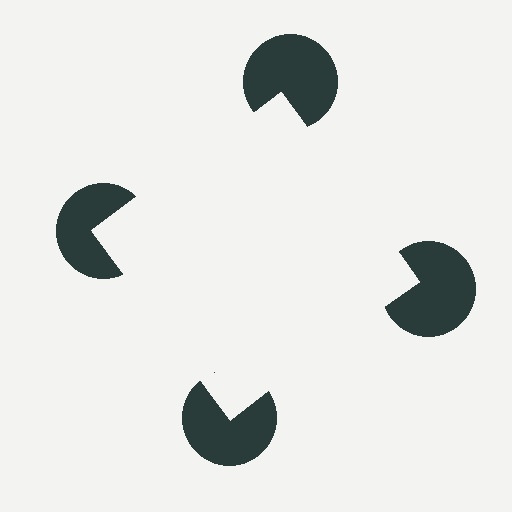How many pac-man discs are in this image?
There are 4 — one at each vertex of the illusory square.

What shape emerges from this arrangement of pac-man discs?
An illusory square — its edges are inferred from the aligned wedge cuts in the pac-man discs, not physically drawn.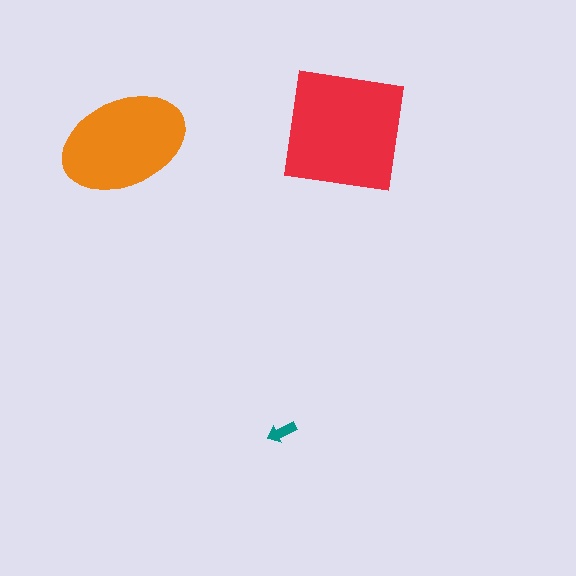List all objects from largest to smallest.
The red square, the orange ellipse, the teal arrow.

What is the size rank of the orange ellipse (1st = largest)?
2nd.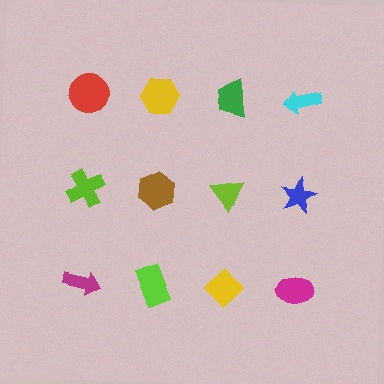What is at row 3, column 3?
A yellow diamond.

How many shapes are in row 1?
4 shapes.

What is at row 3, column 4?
A magenta ellipse.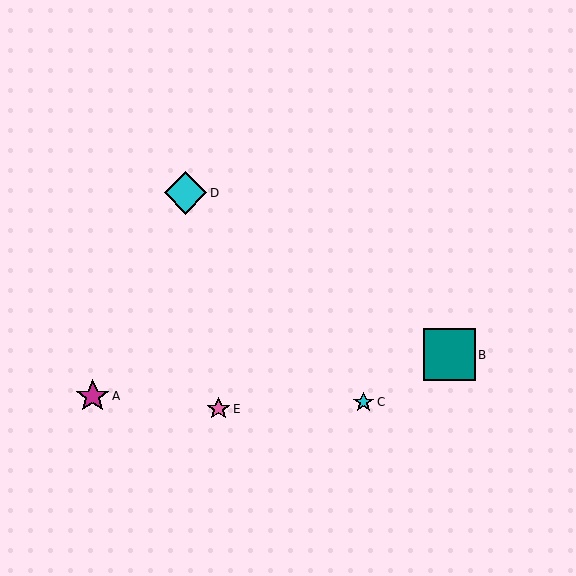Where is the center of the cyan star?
The center of the cyan star is at (364, 402).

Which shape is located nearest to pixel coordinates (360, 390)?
The cyan star (labeled C) at (364, 402) is nearest to that location.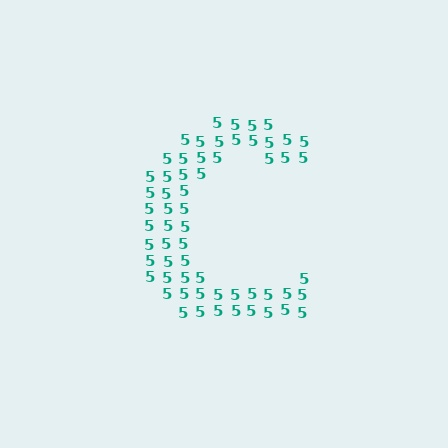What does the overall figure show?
The overall figure shows the letter C.